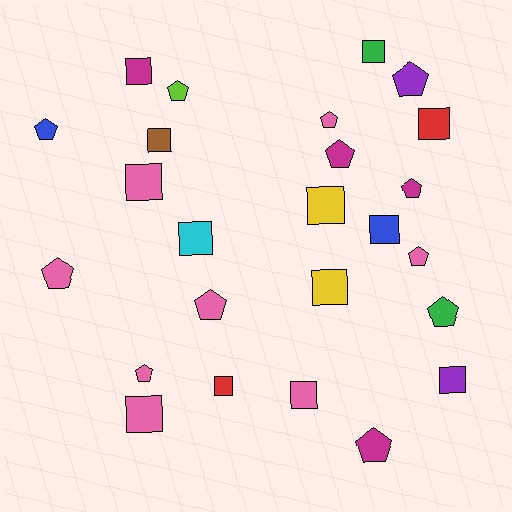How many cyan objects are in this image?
There is 1 cyan object.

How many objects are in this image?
There are 25 objects.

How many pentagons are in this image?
There are 12 pentagons.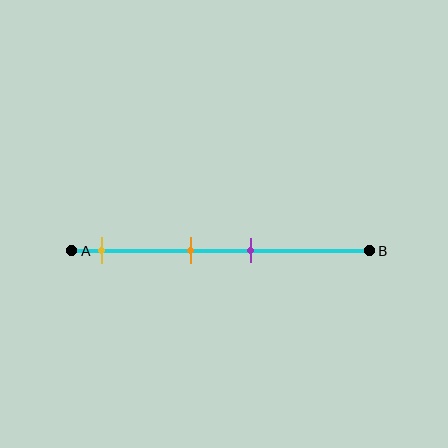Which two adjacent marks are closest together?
The orange and purple marks are the closest adjacent pair.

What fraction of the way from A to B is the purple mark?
The purple mark is approximately 60% (0.6) of the way from A to B.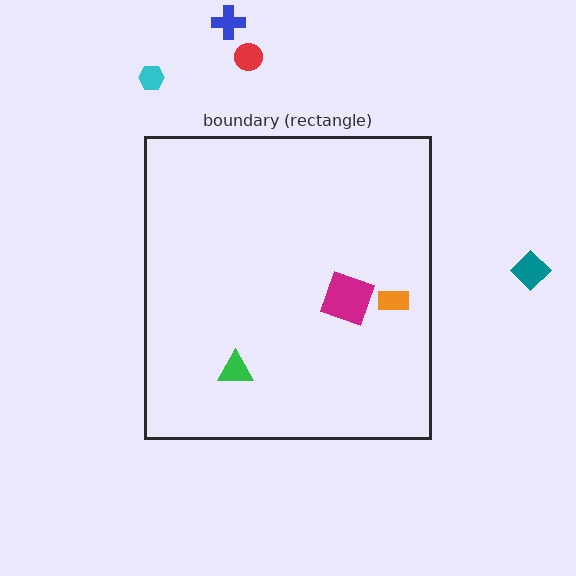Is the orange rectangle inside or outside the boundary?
Inside.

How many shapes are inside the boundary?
3 inside, 4 outside.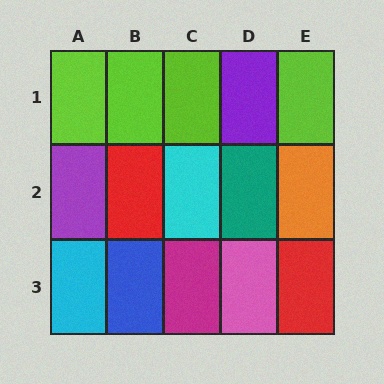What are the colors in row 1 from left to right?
Lime, lime, lime, purple, lime.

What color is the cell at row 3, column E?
Red.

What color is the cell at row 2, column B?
Red.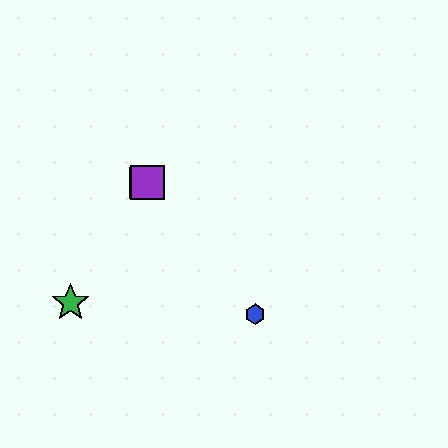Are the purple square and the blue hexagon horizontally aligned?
No, the purple square is at y≈183 and the blue hexagon is at y≈314.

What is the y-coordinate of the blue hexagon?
The blue hexagon is at y≈314.